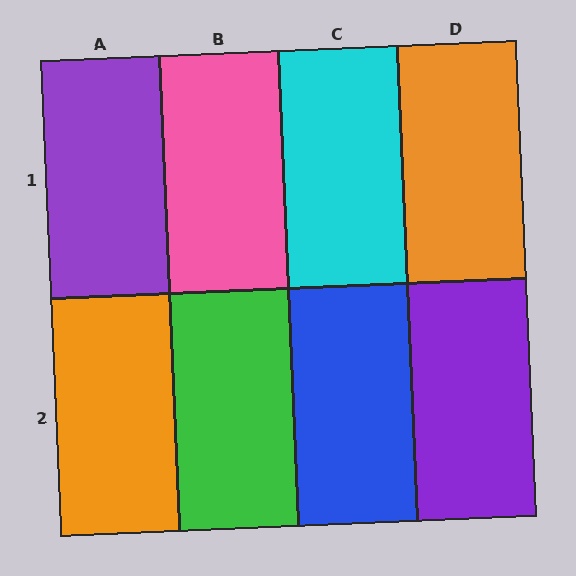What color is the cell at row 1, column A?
Purple.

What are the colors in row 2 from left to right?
Orange, green, blue, purple.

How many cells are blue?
1 cell is blue.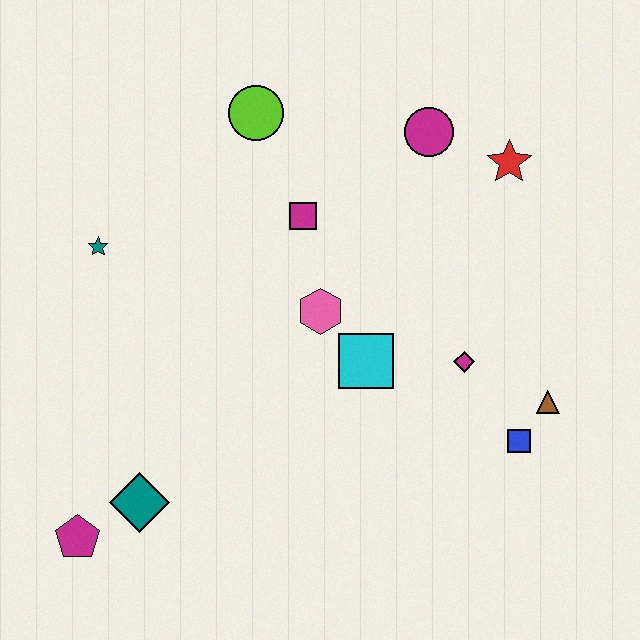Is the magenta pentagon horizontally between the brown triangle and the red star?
No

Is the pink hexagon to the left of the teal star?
No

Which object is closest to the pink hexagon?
The cyan square is closest to the pink hexagon.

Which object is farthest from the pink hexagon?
The magenta pentagon is farthest from the pink hexagon.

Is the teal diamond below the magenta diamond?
Yes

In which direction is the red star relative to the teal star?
The red star is to the right of the teal star.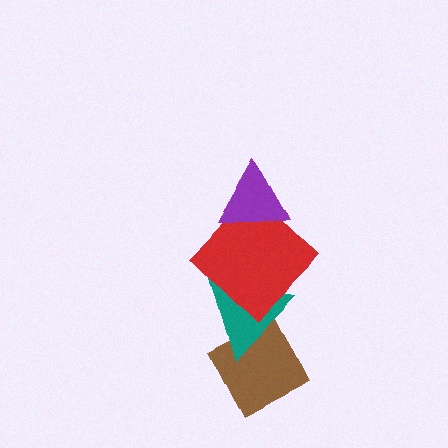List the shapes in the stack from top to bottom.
From top to bottom: the purple triangle, the red diamond, the teal triangle, the brown diamond.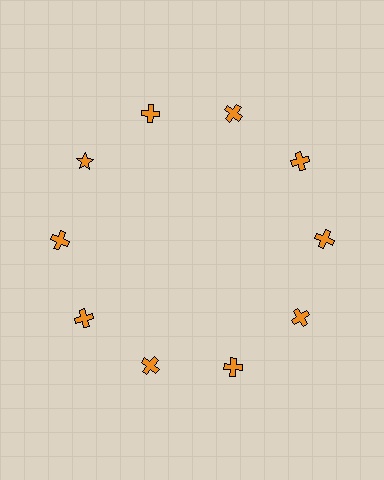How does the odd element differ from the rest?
It has a different shape: star instead of cross.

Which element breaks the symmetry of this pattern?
The orange star at roughly the 10 o'clock position breaks the symmetry. All other shapes are orange crosses.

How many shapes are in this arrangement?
There are 10 shapes arranged in a ring pattern.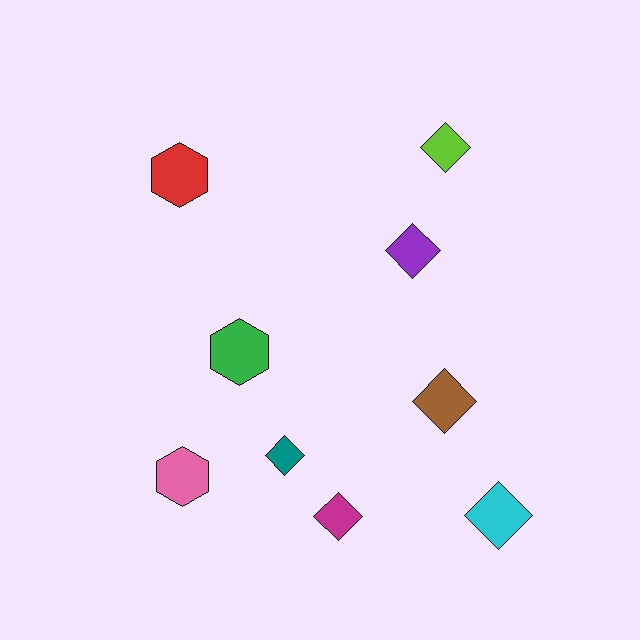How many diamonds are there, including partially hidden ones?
There are 6 diamonds.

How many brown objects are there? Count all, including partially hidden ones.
There is 1 brown object.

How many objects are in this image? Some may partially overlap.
There are 9 objects.